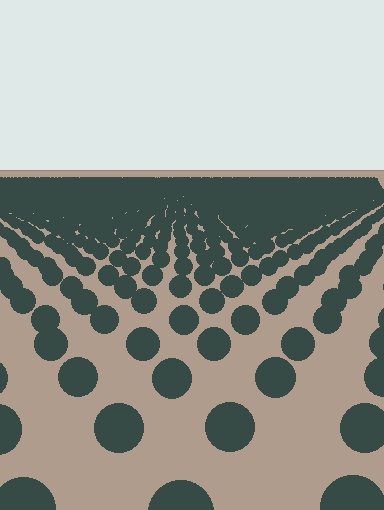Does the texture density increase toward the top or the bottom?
Density increases toward the top.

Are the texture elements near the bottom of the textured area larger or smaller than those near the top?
Larger. Near the bottom, elements are closer to the viewer and appear at a bigger on-screen size.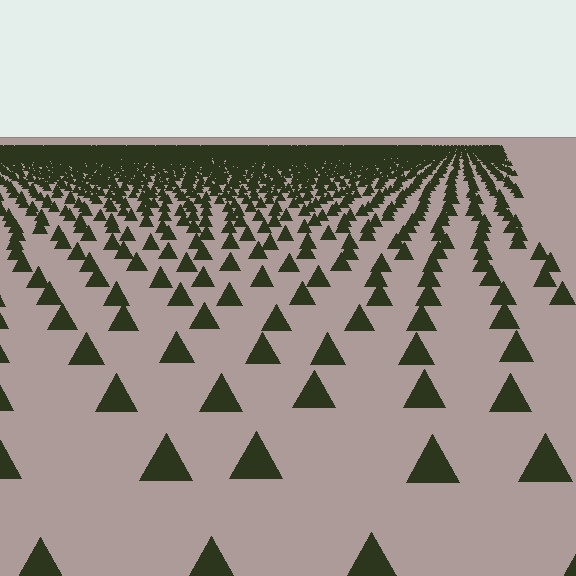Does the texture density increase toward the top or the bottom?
Density increases toward the top.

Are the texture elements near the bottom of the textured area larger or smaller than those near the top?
Larger. Near the bottom, elements are closer to the viewer and appear at a bigger on-screen size.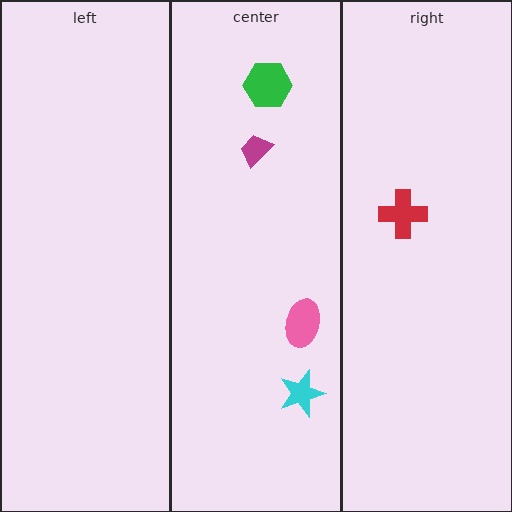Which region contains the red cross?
The right region.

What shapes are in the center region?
The cyan star, the green hexagon, the magenta trapezoid, the pink ellipse.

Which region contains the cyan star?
The center region.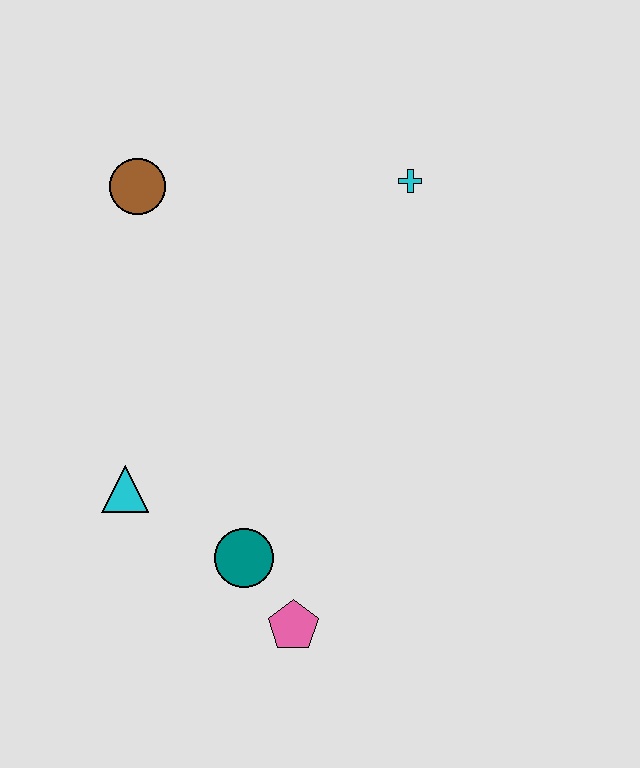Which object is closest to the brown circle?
The cyan cross is closest to the brown circle.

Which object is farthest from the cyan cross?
The pink pentagon is farthest from the cyan cross.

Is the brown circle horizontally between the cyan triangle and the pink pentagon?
Yes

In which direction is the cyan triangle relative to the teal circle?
The cyan triangle is to the left of the teal circle.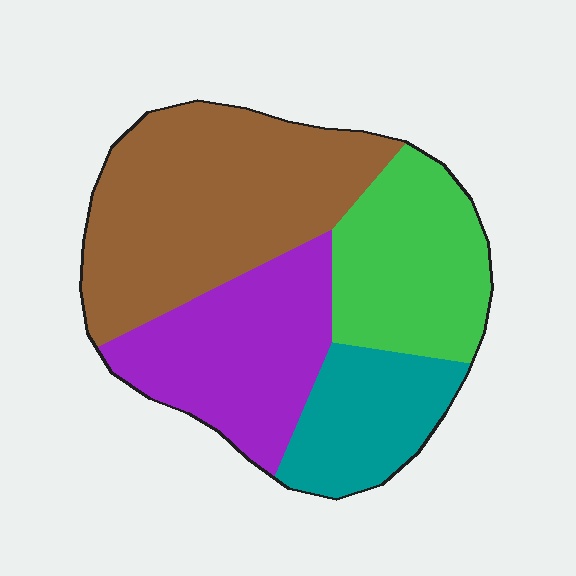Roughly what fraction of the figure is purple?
Purple covers roughly 25% of the figure.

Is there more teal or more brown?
Brown.